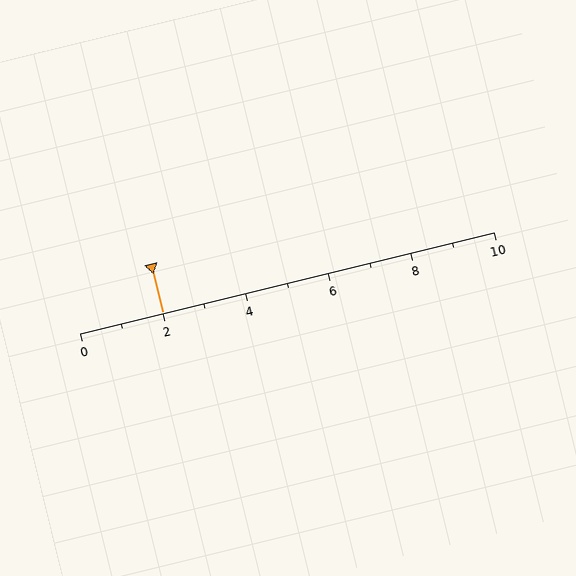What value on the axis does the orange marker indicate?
The marker indicates approximately 2.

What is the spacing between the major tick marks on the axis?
The major ticks are spaced 2 apart.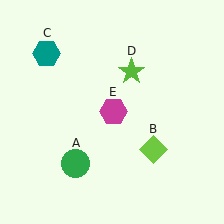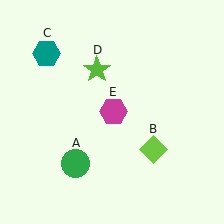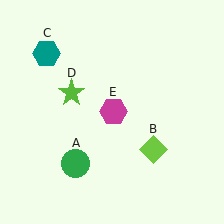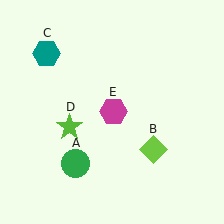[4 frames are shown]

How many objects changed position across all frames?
1 object changed position: lime star (object D).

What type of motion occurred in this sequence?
The lime star (object D) rotated counterclockwise around the center of the scene.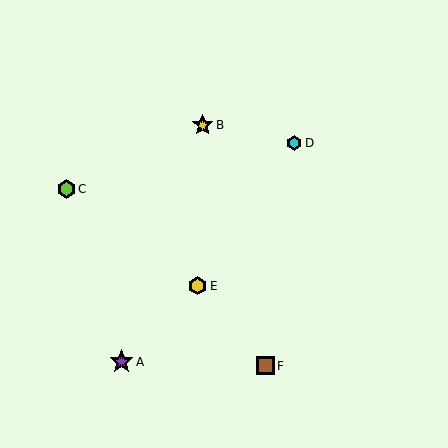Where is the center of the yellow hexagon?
The center of the yellow hexagon is at (197, 286).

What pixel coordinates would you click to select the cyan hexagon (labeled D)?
Click at (294, 143) to select the cyan hexagon D.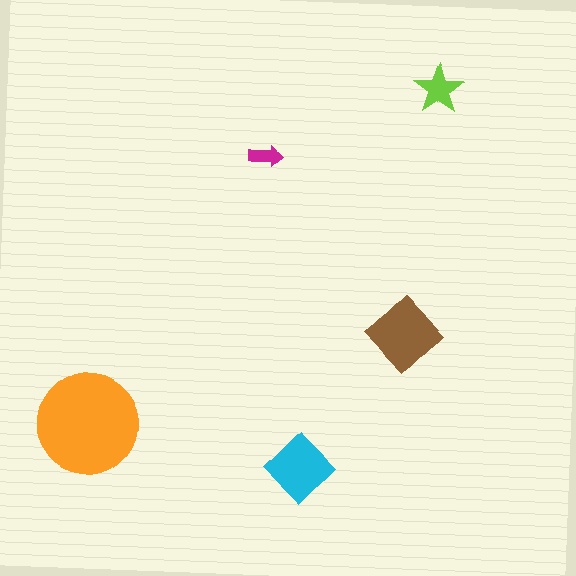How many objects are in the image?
There are 5 objects in the image.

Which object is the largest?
The orange circle.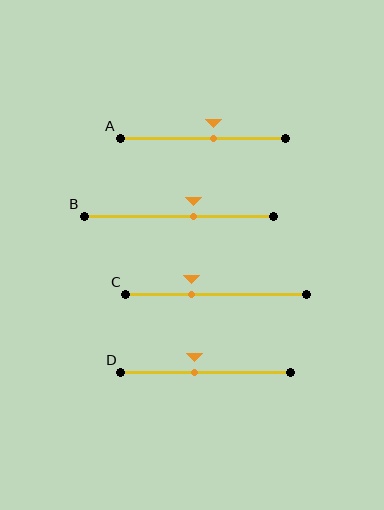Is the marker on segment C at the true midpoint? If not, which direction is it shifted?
No, the marker on segment C is shifted to the left by about 13% of the segment length.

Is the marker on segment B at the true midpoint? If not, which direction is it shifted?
No, the marker on segment B is shifted to the right by about 8% of the segment length.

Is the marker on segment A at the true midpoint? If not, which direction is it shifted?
No, the marker on segment A is shifted to the right by about 7% of the segment length.